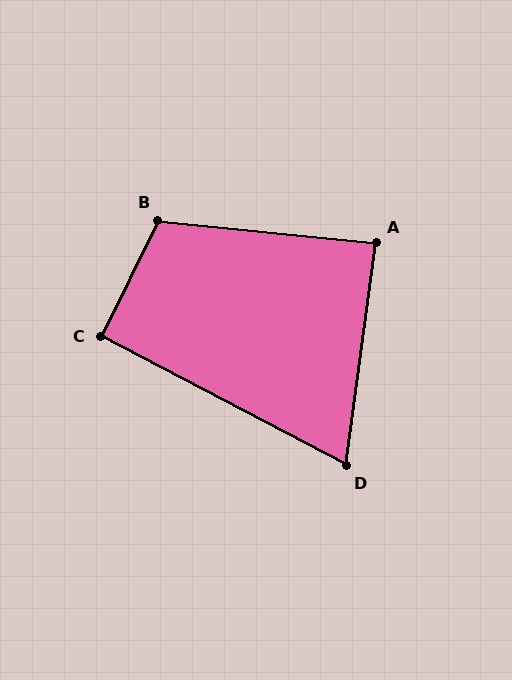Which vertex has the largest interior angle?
B, at approximately 110 degrees.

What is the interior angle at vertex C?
Approximately 92 degrees (approximately right).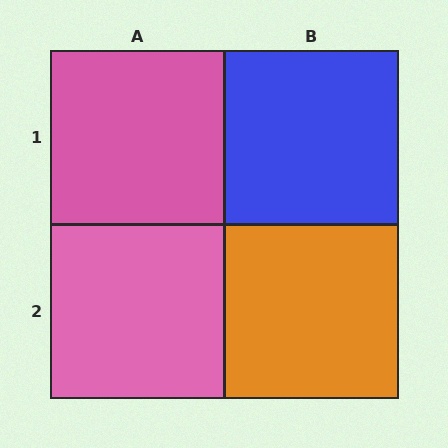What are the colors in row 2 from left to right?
Pink, orange.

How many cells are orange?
1 cell is orange.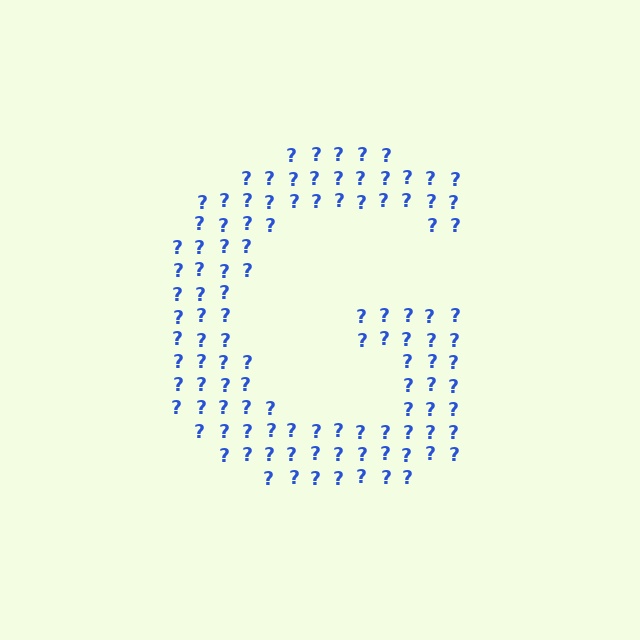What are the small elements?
The small elements are question marks.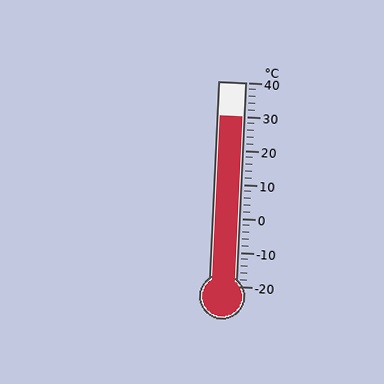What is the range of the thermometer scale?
The thermometer scale ranges from -20°C to 40°C.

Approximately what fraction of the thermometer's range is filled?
The thermometer is filled to approximately 85% of its range.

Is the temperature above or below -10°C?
The temperature is above -10°C.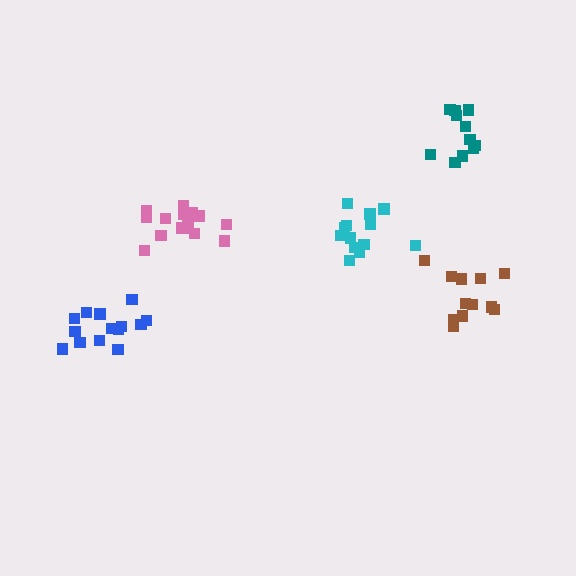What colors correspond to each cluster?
The clusters are colored: brown, blue, cyan, pink, teal.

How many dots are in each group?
Group 1: 12 dots, Group 2: 14 dots, Group 3: 13 dots, Group 4: 15 dots, Group 5: 11 dots (65 total).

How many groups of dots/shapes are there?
There are 5 groups.